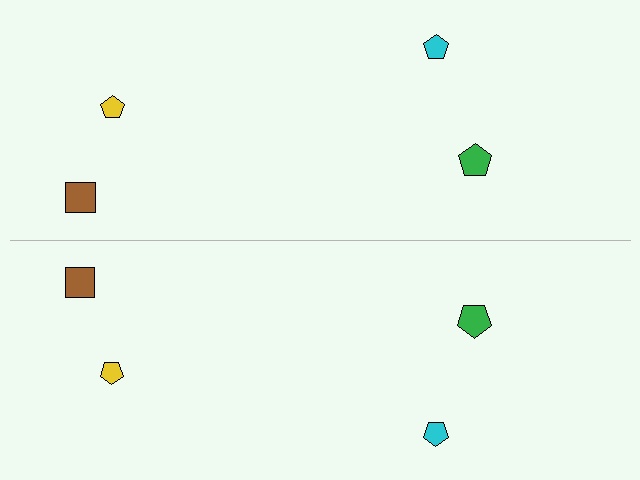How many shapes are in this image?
There are 8 shapes in this image.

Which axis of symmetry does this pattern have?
The pattern has a horizontal axis of symmetry running through the center of the image.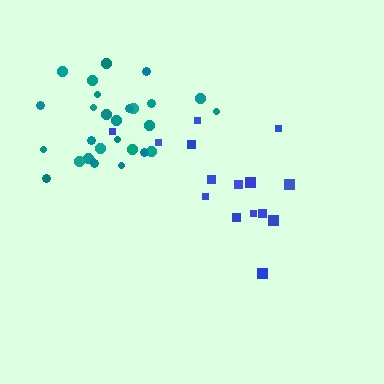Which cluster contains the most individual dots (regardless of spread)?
Teal (29).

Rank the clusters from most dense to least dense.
teal, blue.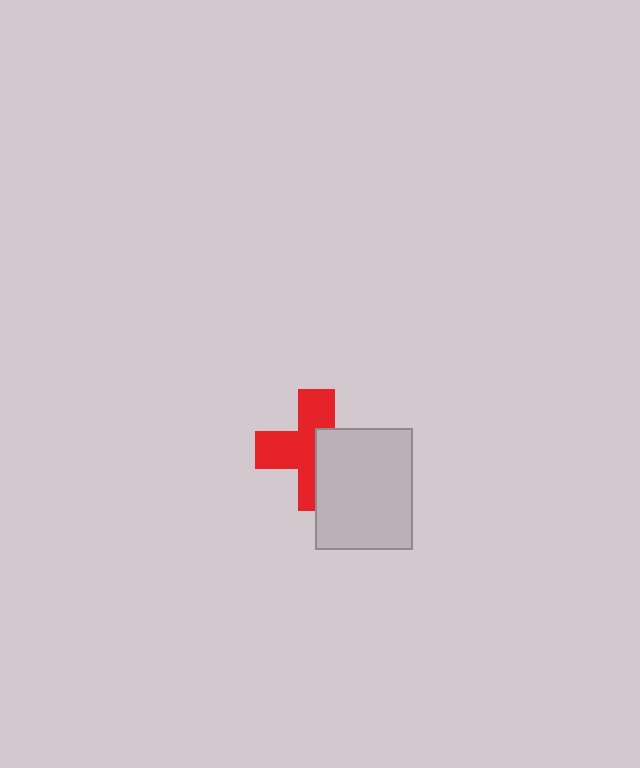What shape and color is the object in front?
The object in front is a light gray rectangle.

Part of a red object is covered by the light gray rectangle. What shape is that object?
It is a cross.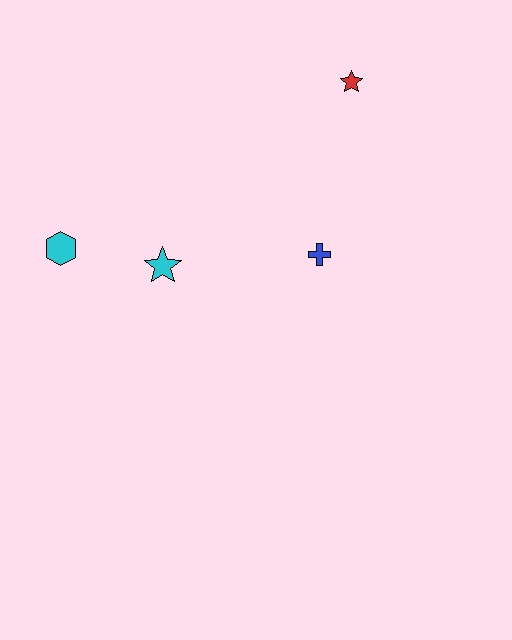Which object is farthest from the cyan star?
The red star is farthest from the cyan star.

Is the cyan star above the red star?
No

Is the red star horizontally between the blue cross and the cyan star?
No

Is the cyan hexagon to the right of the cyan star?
No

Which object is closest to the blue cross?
The cyan star is closest to the blue cross.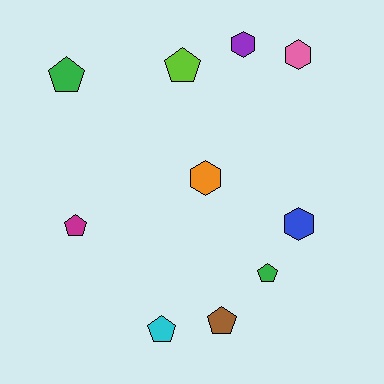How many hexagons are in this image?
There are 4 hexagons.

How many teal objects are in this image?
There are no teal objects.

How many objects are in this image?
There are 10 objects.